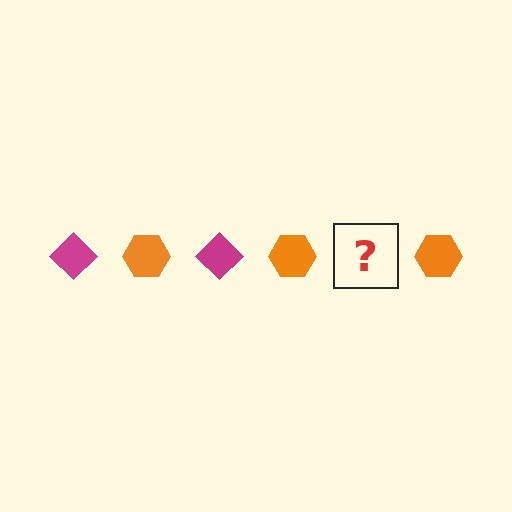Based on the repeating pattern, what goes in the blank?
The blank should be a magenta diamond.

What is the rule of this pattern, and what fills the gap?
The rule is that the pattern alternates between magenta diamond and orange hexagon. The gap should be filled with a magenta diamond.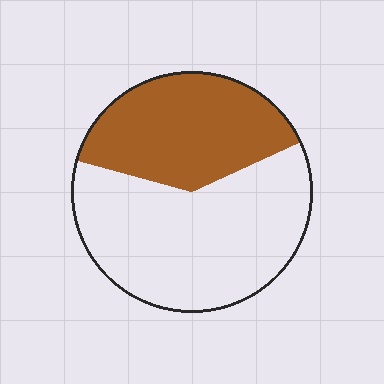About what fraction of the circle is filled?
About two fifths (2/5).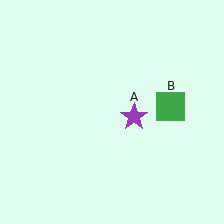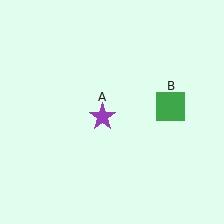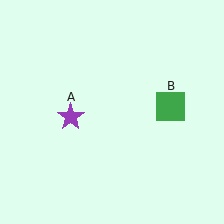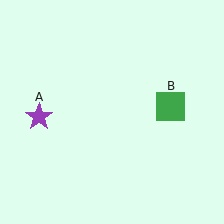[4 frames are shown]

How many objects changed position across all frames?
1 object changed position: purple star (object A).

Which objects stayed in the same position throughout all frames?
Green square (object B) remained stationary.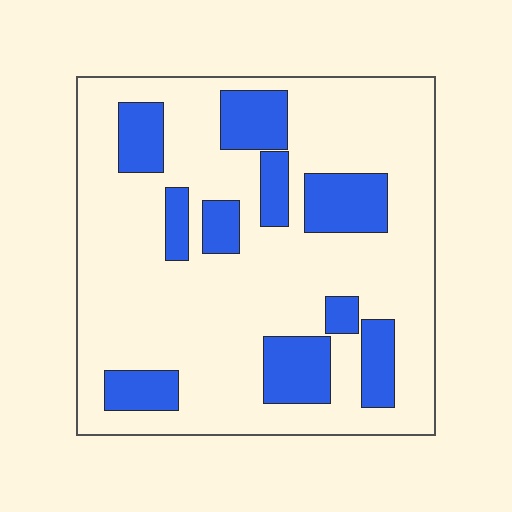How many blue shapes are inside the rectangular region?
10.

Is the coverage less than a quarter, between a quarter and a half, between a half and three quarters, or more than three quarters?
Less than a quarter.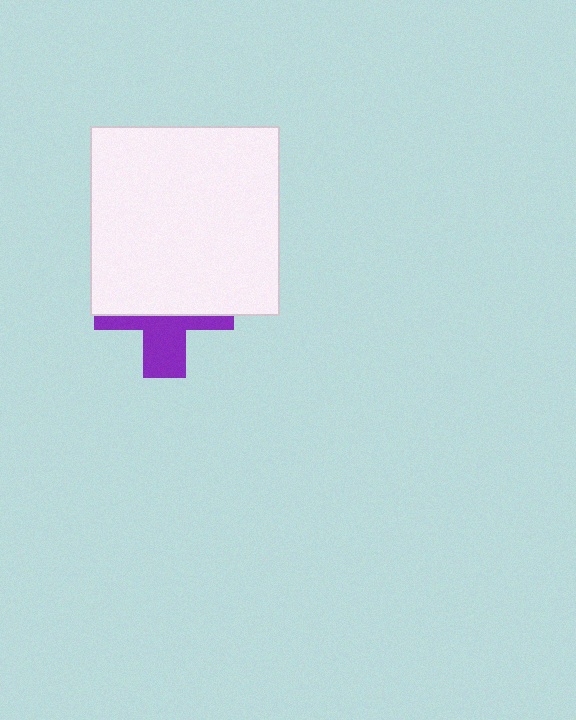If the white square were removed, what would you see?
You would see the complete purple cross.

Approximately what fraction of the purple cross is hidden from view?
Roughly 60% of the purple cross is hidden behind the white square.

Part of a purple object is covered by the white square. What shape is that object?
It is a cross.